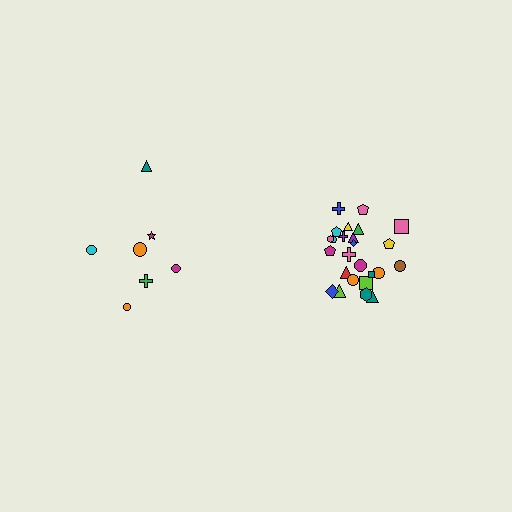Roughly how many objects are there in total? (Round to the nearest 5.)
Roughly 30 objects in total.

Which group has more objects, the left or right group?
The right group.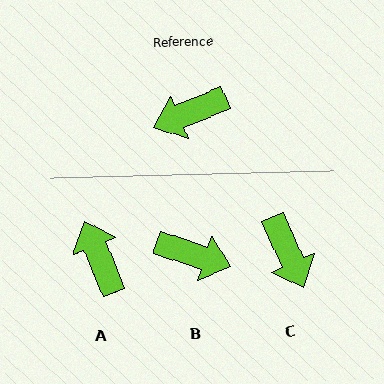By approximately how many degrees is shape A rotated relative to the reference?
Approximately 91 degrees clockwise.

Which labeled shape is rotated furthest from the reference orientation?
B, about 139 degrees away.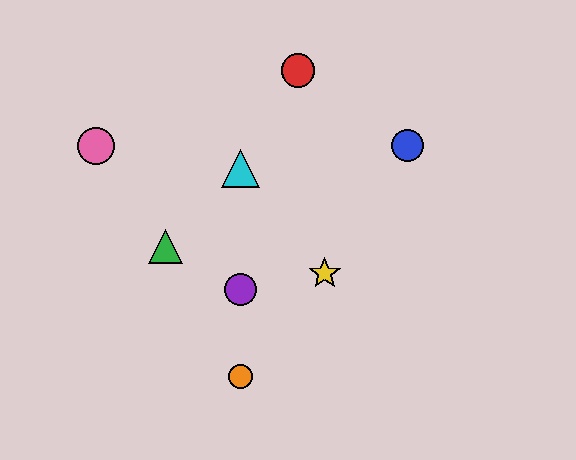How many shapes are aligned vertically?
3 shapes (the purple circle, the orange circle, the cyan triangle) are aligned vertically.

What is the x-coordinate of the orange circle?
The orange circle is at x≈241.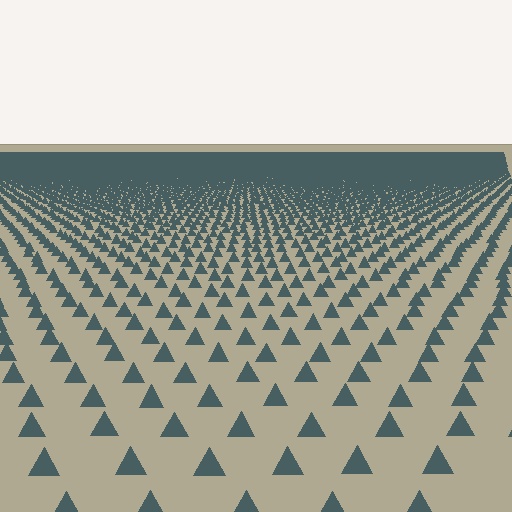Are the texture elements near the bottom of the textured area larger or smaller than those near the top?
Larger. Near the bottom, elements are closer to the viewer and appear at a bigger on-screen size.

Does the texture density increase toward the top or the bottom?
Density increases toward the top.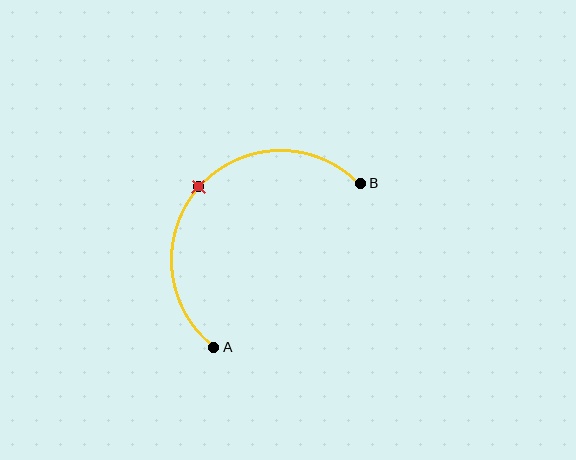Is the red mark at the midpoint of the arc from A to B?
Yes. The red mark lies on the arc at equal arc-length from both A and B — it is the arc midpoint.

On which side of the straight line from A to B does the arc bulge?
The arc bulges above and to the left of the straight line connecting A and B.